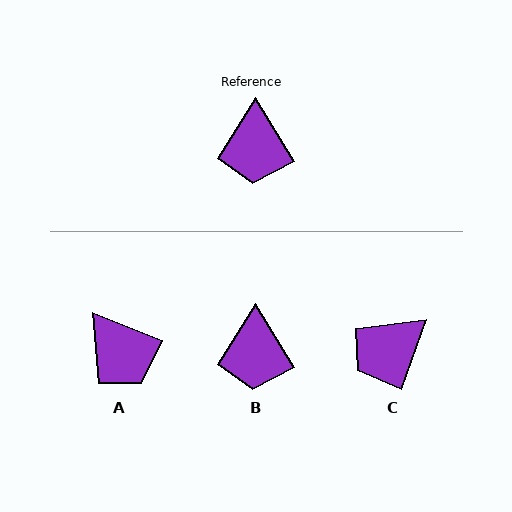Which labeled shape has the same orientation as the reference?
B.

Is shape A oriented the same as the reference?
No, it is off by about 37 degrees.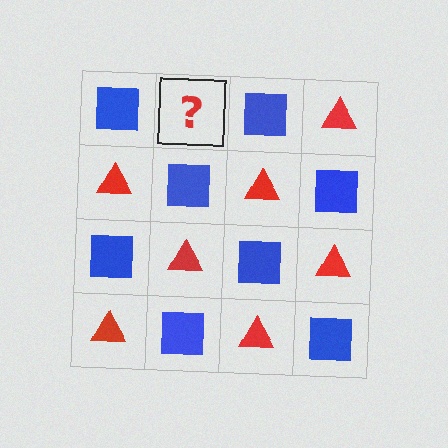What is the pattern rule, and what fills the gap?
The rule is that it alternates blue square and red triangle in a checkerboard pattern. The gap should be filled with a red triangle.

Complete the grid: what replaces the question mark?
The question mark should be replaced with a red triangle.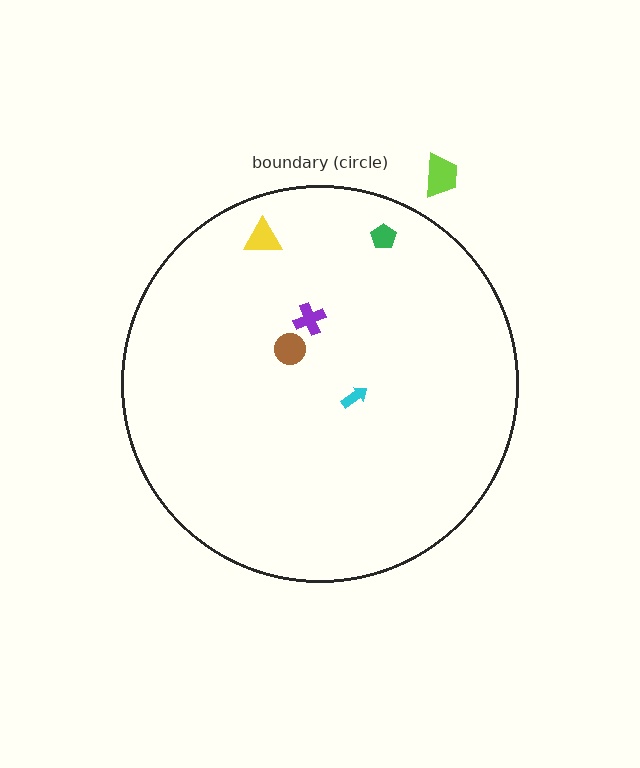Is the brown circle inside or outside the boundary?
Inside.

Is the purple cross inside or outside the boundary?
Inside.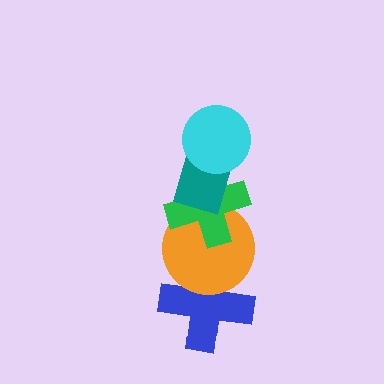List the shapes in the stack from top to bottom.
From top to bottom: the cyan circle, the teal rectangle, the green cross, the orange circle, the blue cross.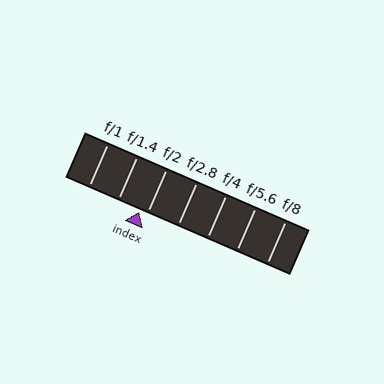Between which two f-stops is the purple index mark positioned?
The index mark is between f/1.4 and f/2.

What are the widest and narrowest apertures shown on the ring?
The widest aperture shown is f/1 and the narrowest is f/8.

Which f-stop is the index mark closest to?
The index mark is closest to f/2.